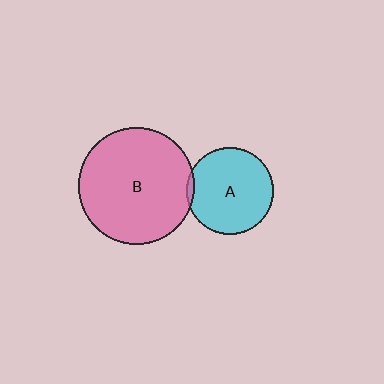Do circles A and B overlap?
Yes.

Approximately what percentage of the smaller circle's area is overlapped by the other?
Approximately 5%.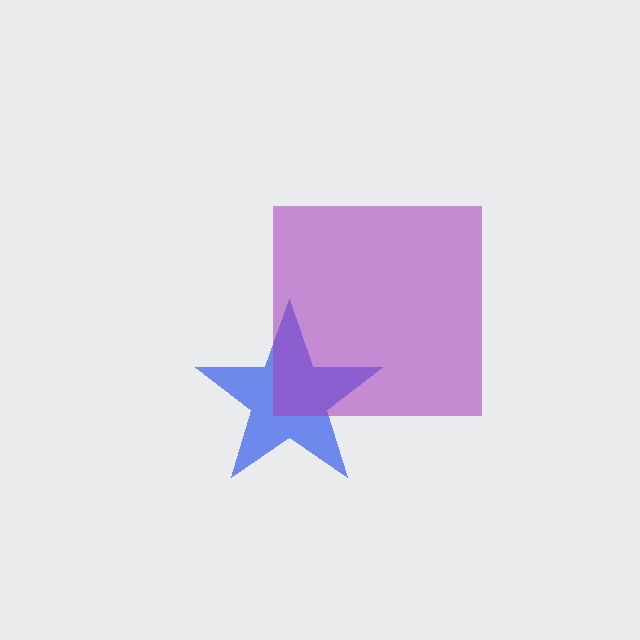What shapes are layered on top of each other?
The layered shapes are: a blue star, a purple square.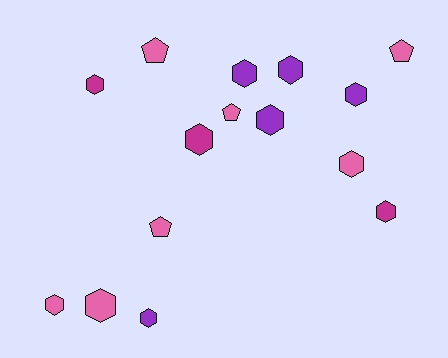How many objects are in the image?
There are 15 objects.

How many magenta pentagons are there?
There are no magenta pentagons.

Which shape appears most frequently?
Hexagon, with 11 objects.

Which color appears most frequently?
Pink, with 7 objects.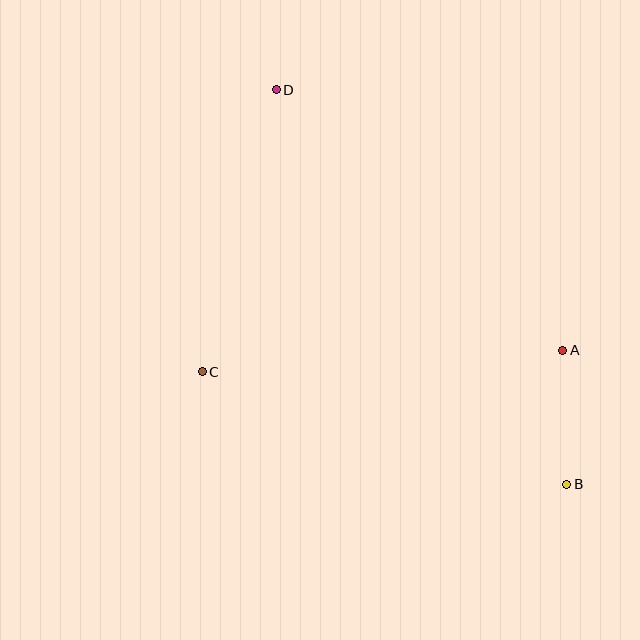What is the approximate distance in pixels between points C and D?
The distance between C and D is approximately 292 pixels.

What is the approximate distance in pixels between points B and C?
The distance between B and C is approximately 381 pixels.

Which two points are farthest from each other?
Points B and D are farthest from each other.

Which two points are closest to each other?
Points A and B are closest to each other.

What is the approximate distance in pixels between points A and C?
The distance between A and C is approximately 361 pixels.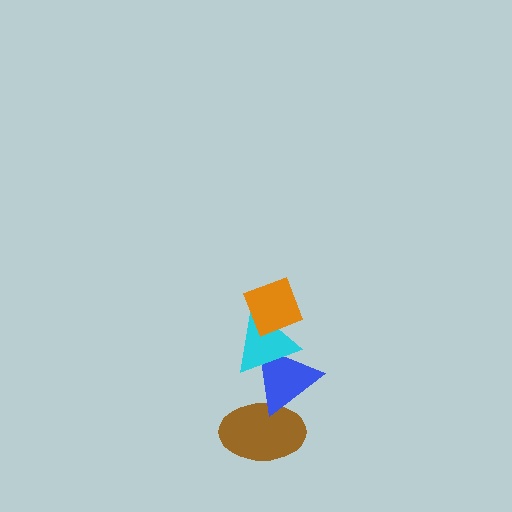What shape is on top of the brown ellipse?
The blue triangle is on top of the brown ellipse.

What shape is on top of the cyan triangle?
The orange diamond is on top of the cyan triangle.